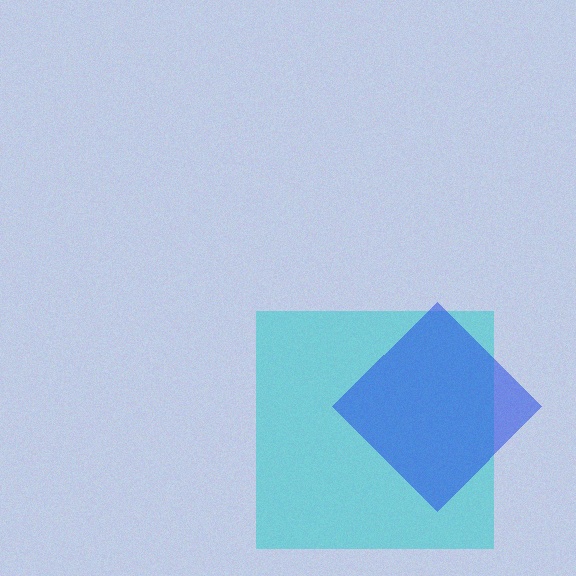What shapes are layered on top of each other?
The layered shapes are: a cyan square, a blue diamond.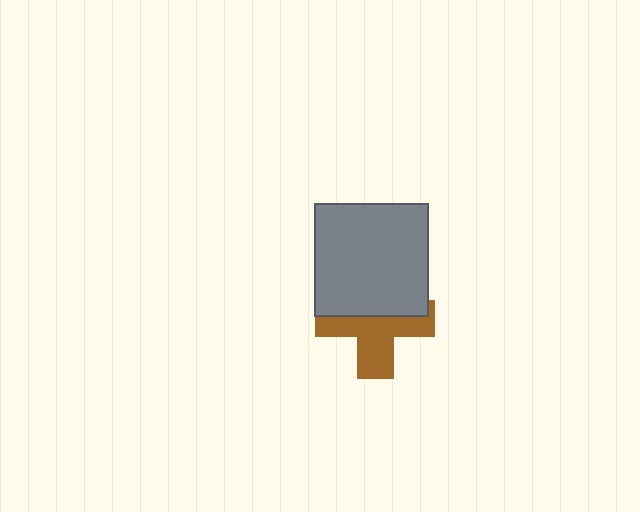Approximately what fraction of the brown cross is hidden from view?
Roughly 47% of the brown cross is hidden behind the gray square.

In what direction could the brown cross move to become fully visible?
The brown cross could move down. That would shift it out from behind the gray square entirely.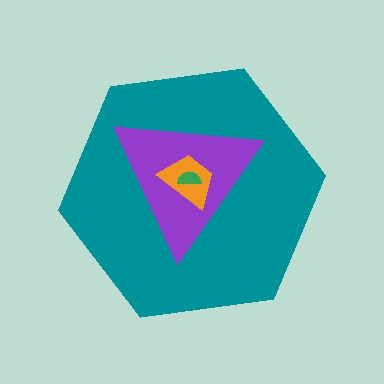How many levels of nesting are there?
4.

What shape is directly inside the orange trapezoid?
The green semicircle.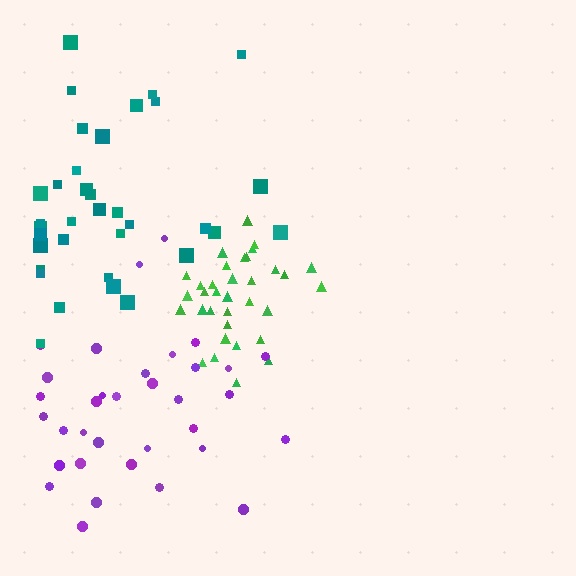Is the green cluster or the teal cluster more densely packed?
Green.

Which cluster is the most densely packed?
Green.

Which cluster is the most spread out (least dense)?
Teal.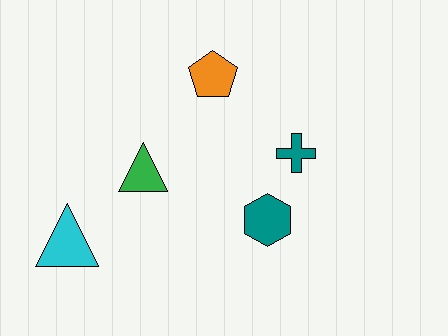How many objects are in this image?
There are 5 objects.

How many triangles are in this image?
There are 2 triangles.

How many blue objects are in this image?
There are no blue objects.